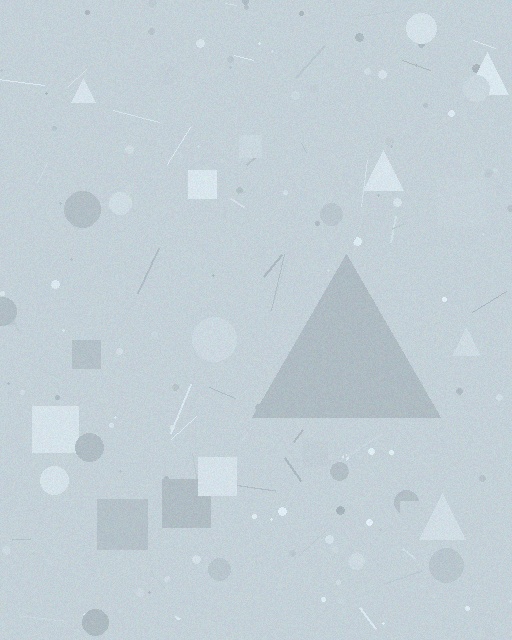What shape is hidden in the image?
A triangle is hidden in the image.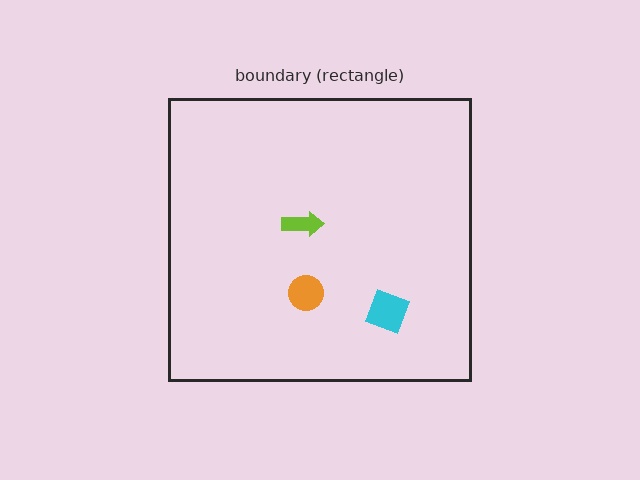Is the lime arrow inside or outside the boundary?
Inside.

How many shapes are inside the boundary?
3 inside, 0 outside.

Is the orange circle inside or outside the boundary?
Inside.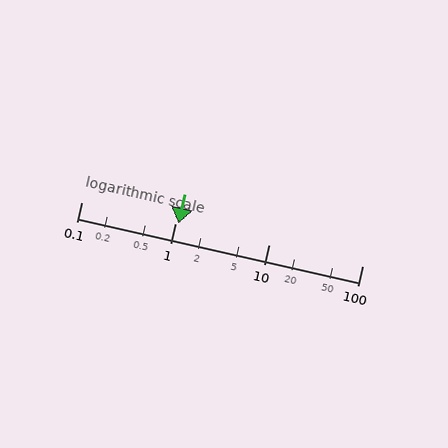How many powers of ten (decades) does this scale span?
The scale spans 3 decades, from 0.1 to 100.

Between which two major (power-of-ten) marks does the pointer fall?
The pointer is between 1 and 10.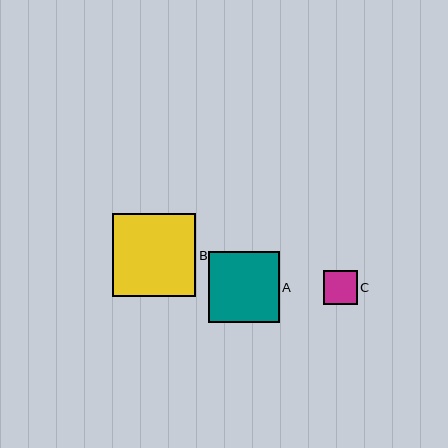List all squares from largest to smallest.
From largest to smallest: B, A, C.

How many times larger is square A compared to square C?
Square A is approximately 2.1 times the size of square C.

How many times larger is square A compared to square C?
Square A is approximately 2.1 times the size of square C.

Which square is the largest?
Square B is the largest with a size of approximately 84 pixels.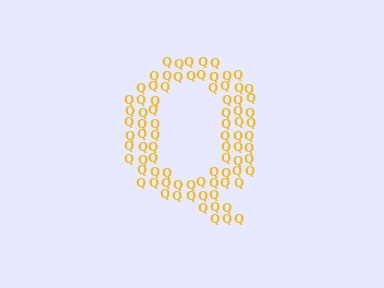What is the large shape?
The large shape is the letter Q.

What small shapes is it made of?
It is made of small letter Q's.